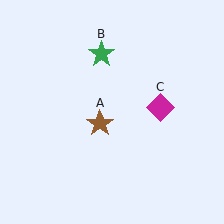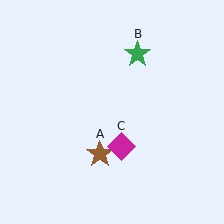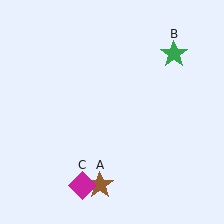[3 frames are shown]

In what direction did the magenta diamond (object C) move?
The magenta diamond (object C) moved down and to the left.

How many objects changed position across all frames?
3 objects changed position: brown star (object A), green star (object B), magenta diamond (object C).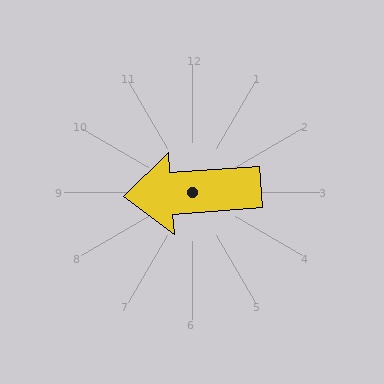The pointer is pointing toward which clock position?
Roughly 9 o'clock.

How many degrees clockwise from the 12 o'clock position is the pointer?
Approximately 266 degrees.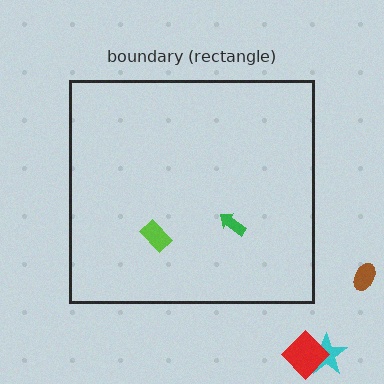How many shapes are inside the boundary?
2 inside, 3 outside.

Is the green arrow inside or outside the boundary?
Inside.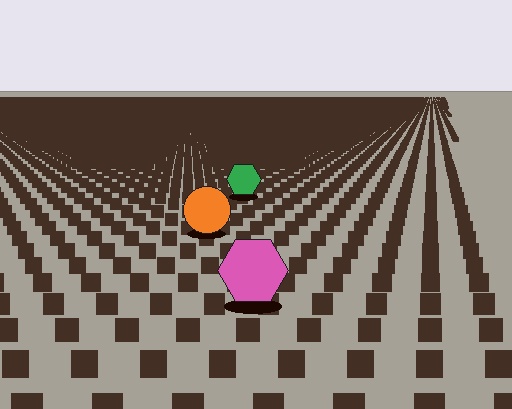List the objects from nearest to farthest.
From nearest to farthest: the pink hexagon, the orange circle, the green hexagon.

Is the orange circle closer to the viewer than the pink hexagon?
No. The pink hexagon is closer — you can tell from the texture gradient: the ground texture is coarser near it.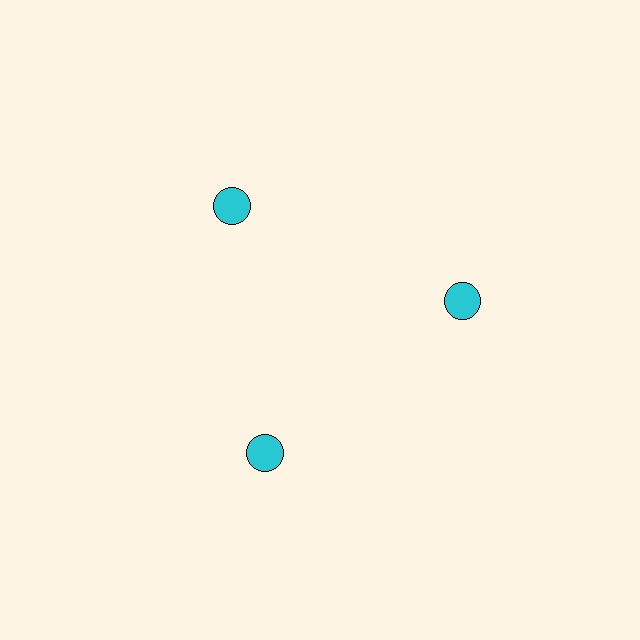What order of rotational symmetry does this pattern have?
This pattern has 3-fold rotational symmetry.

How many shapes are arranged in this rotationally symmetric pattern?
There are 3 shapes, arranged in 3 groups of 1.